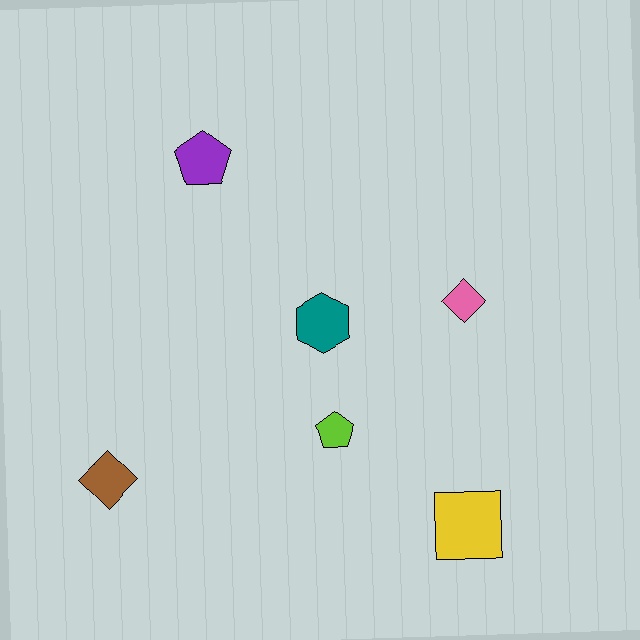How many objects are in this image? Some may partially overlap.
There are 6 objects.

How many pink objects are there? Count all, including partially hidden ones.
There is 1 pink object.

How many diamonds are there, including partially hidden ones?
There are 2 diamonds.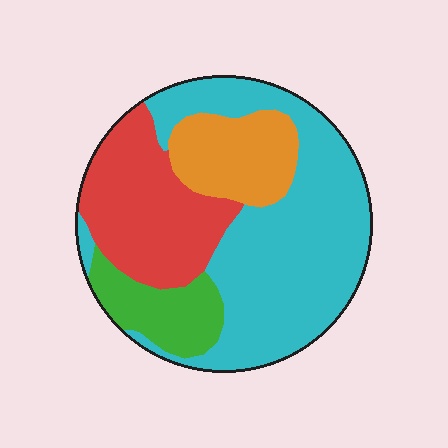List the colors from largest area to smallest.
From largest to smallest: cyan, red, orange, green.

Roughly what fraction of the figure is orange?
Orange covers around 15% of the figure.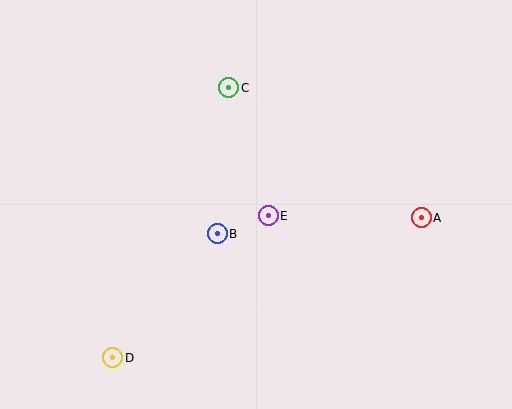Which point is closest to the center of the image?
Point E at (268, 216) is closest to the center.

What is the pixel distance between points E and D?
The distance between E and D is 211 pixels.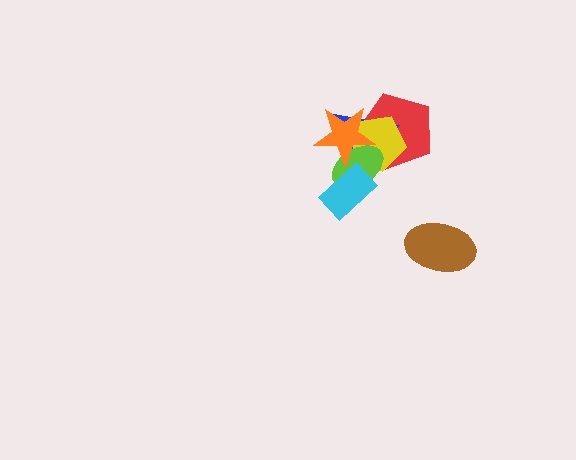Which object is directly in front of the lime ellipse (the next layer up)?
The orange star is directly in front of the lime ellipse.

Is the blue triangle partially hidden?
Yes, it is partially covered by another shape.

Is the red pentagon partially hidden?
Yes, it is partially covered by another shape.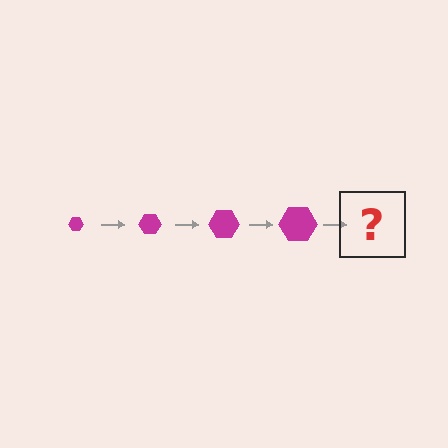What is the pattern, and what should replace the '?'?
The pattern is that the hexagon gets progressively larger each step. The '?' should be a magenta hexagon, larger than the previous one.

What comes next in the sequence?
The next element should be a magenta hexagon, larger than the previous one.